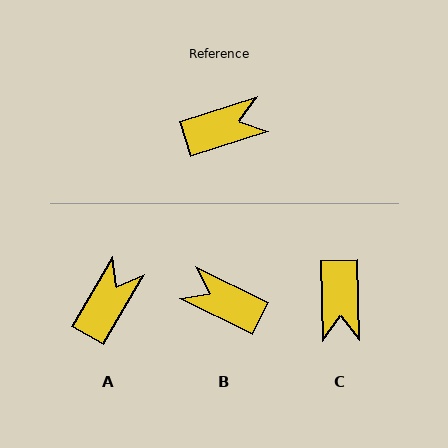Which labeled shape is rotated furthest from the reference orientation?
B, about 136 degrees away.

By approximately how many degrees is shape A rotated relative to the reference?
Approximately 42 degrees counter-clockwise.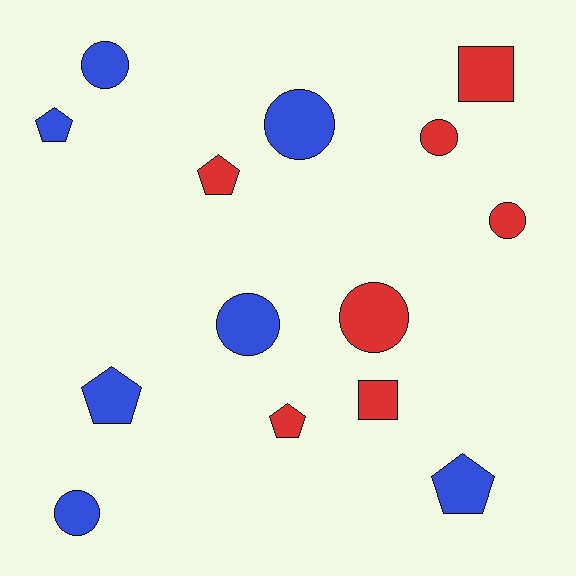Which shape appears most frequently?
Circle, with 7 objects.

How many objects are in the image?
There are 14 objects.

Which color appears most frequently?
Red, with 7 objects.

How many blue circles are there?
There are 4 blue circles.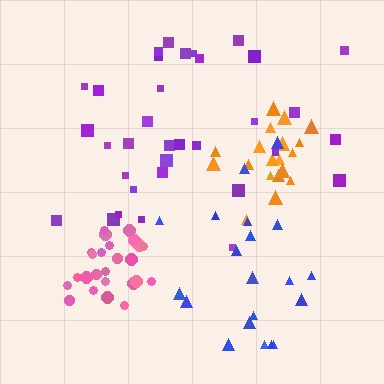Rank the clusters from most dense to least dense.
pink, orange, purple, blue.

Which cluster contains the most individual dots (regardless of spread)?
Purple (34).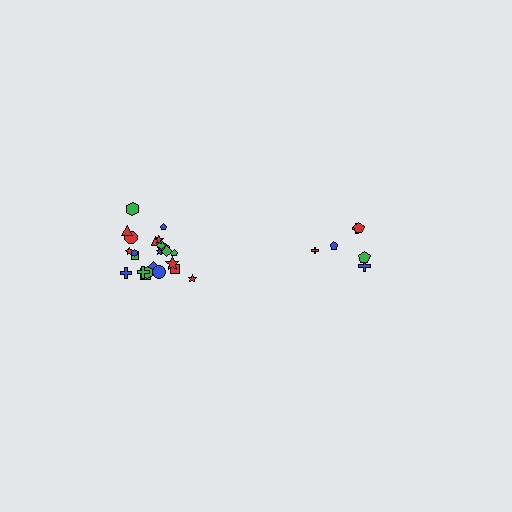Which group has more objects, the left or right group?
The left group.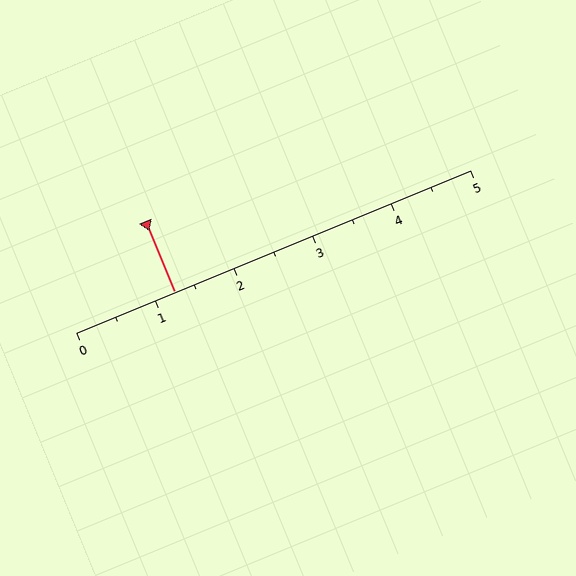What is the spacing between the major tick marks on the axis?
The major ticks are spaced 1 apart.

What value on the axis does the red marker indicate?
The marker indicates approximately 1.2.